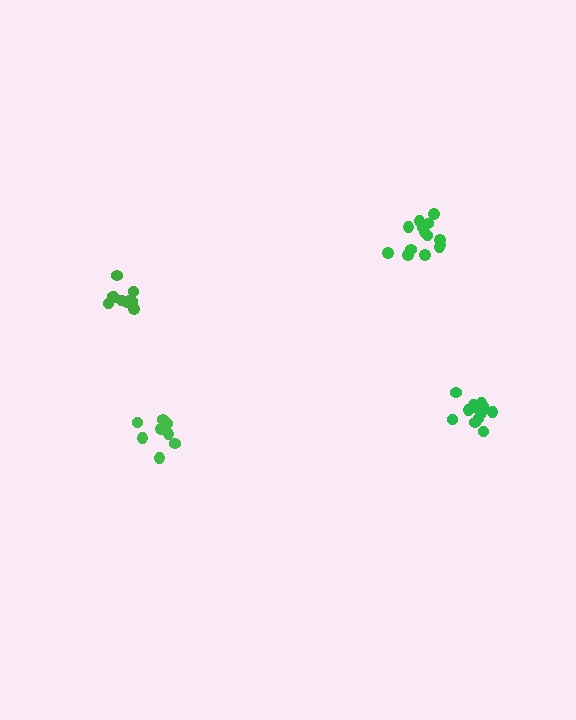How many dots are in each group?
Group 1: 12 dots, Group 2: 8 dots, Group 3: 14 dots, Group 4: 10 dots (44 total).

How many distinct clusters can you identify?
There are 4 distinct clusters.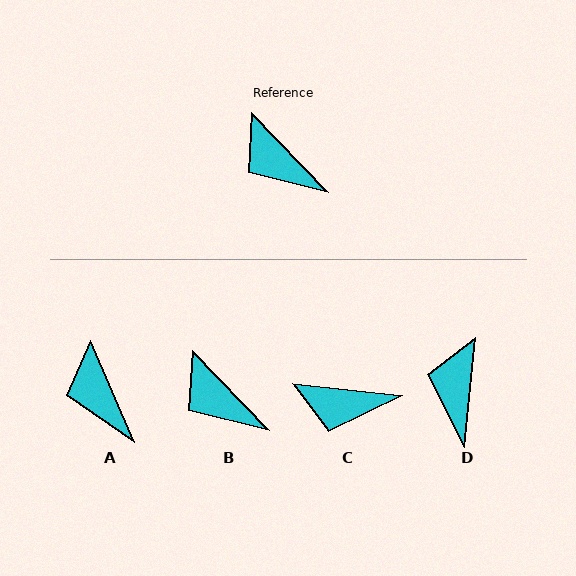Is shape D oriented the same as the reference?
No, it is off by about 50 degrees.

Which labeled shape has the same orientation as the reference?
B.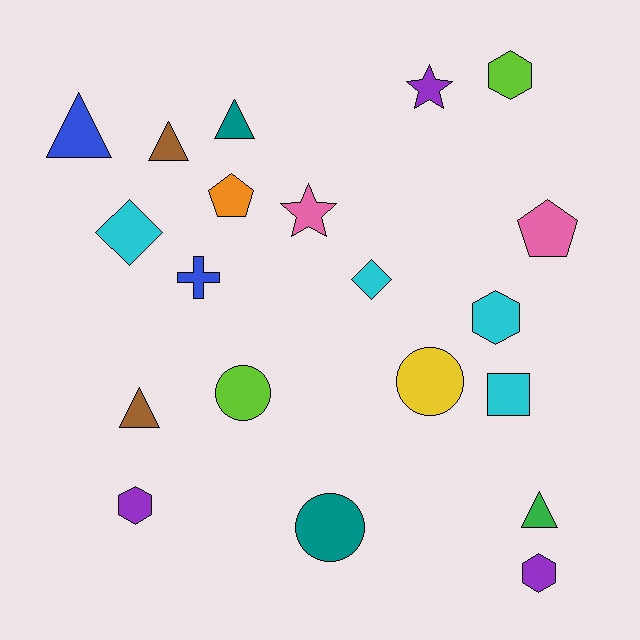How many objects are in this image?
There are 20 objects.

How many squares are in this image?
There is 1 square.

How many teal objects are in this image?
There are 2 teal objects.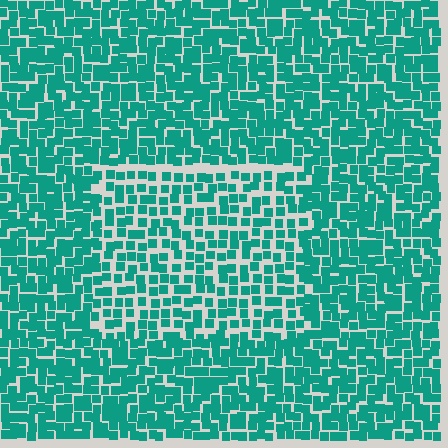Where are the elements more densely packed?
The elements are more densely packed outside the rectangle boundary.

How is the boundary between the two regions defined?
The boundary is defined by a change in element density (approximately 1.5x ratio). All elements are the same color, size, and shape.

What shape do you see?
I see a rectangle.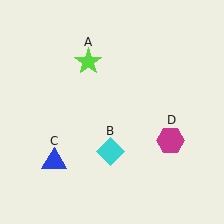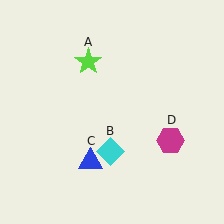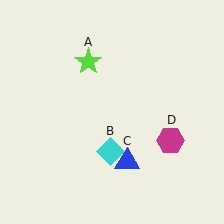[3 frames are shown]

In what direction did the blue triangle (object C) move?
The blue triangle (object C) moved right.